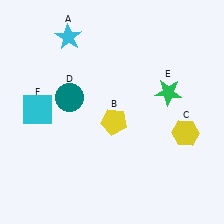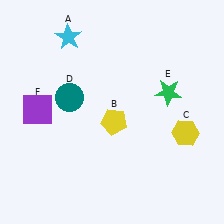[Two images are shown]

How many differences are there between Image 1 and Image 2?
There is 1 difference between the two images.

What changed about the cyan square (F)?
In Image 1, F is cyan. In Image 2, it changed to purple.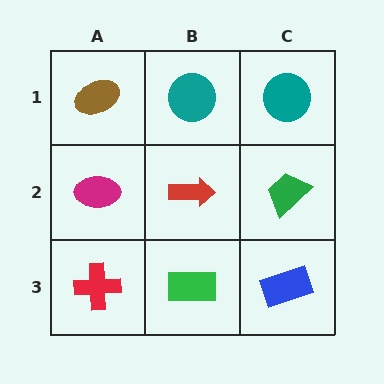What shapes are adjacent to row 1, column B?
A red arrow (row 2, column B), a brown ellipse (row 1, column A), a teal circle (row 1, column C).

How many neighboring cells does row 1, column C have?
2.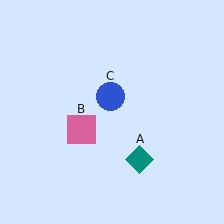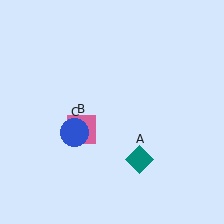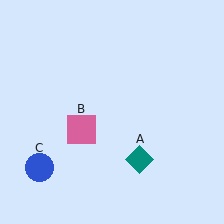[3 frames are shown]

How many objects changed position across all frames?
1 object changed position: blue circle (object C).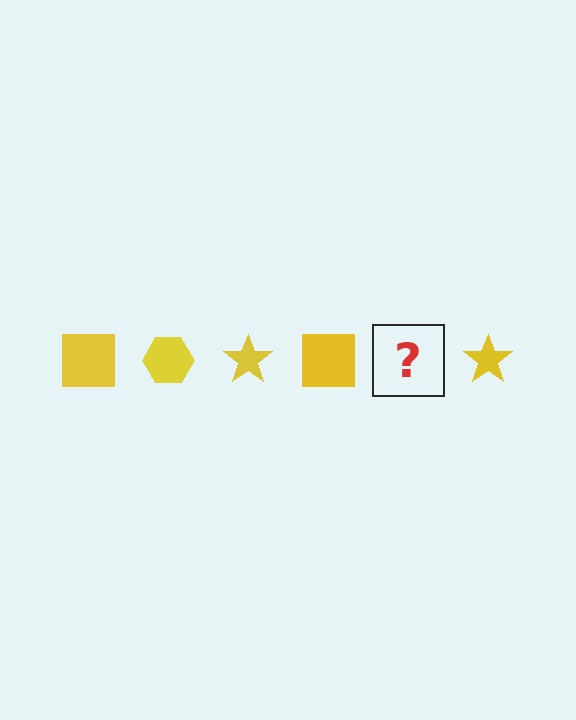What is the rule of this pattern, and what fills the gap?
The rule is that the pattern cycles through square, hexagon, star shapes in yellow. The gap should be filled with a yellow hexagon.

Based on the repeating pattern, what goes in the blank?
The blank should be a yellow hexagon.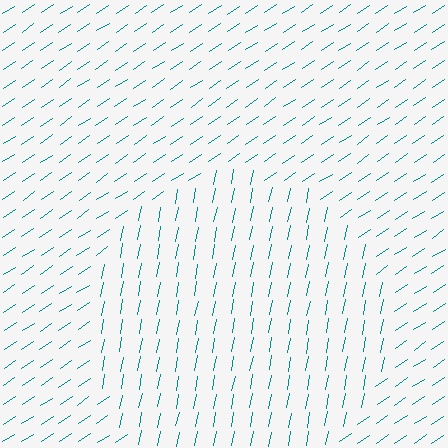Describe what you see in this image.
The image is filled with small teal line segments. A circle region in the image has lines oriented differently from the surrounding lines, creating a visible texture boundary.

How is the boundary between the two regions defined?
The boundary is defined purely by a change in line orientation (approximately 45 degrees difference). All lines are the same color and thickness.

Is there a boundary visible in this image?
Yes, there is a texture boundary formed by a change in line orientation.